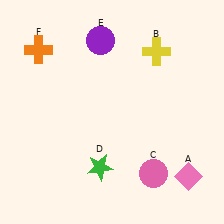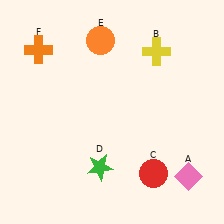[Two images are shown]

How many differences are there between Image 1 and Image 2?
There are 2 differences between the two images.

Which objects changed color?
C changed from pink to red. E changed from purple to orange.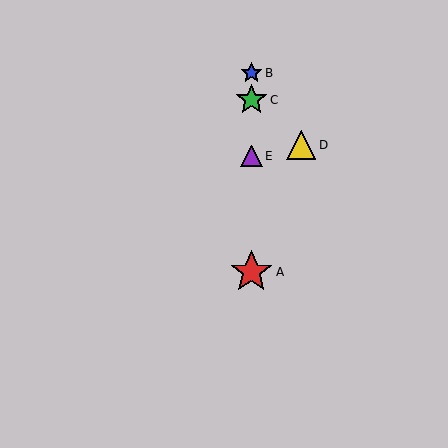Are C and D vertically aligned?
No, C is at x≈251 and D is at x≈301.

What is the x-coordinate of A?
Object A is at x≈251.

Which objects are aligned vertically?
Objects A, B, C, E are aligned vertically.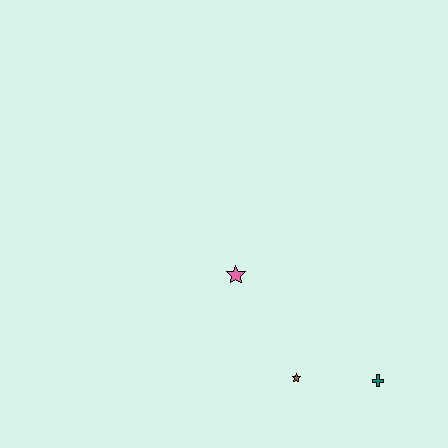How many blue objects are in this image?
There are no blue objects.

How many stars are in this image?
There are 2 stars.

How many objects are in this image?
There are 3 objects.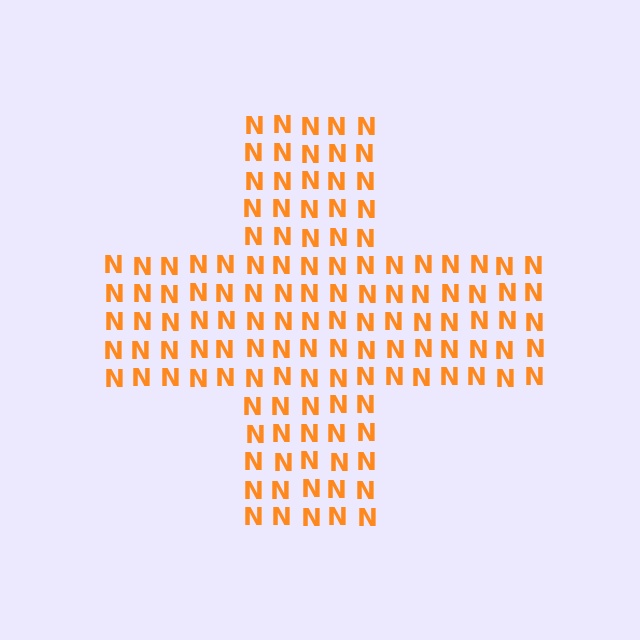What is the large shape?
The large shape is a cross.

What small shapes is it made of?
It is made of small letter N's.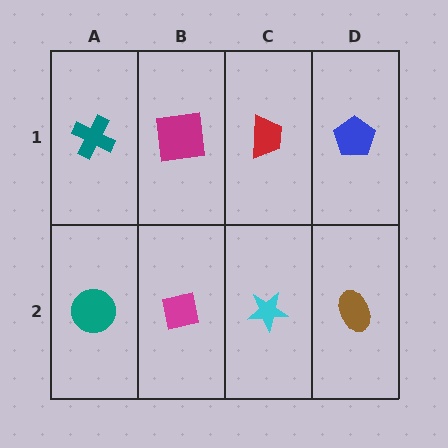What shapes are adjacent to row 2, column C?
A red trapezoid (row 1, column C), a magenta square (row 2, column B), a brown ellipse (row 2, column D).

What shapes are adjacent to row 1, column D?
A brown ellipse (row 2, column D), a red trapezoid (row 1, column C).